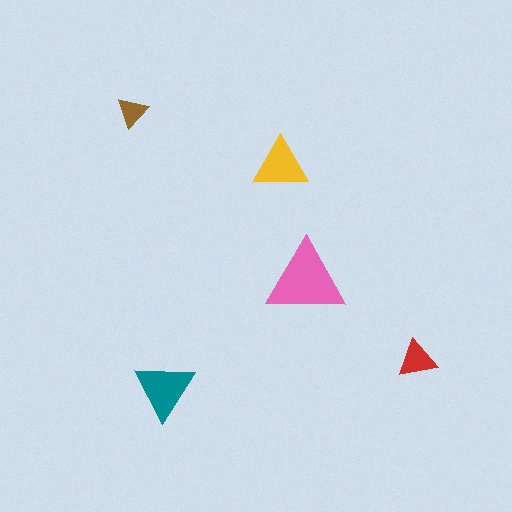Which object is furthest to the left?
The brown triangle is leftmost.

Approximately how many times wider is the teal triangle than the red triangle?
About 1.5 times wider.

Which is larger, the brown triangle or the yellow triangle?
The yellow one.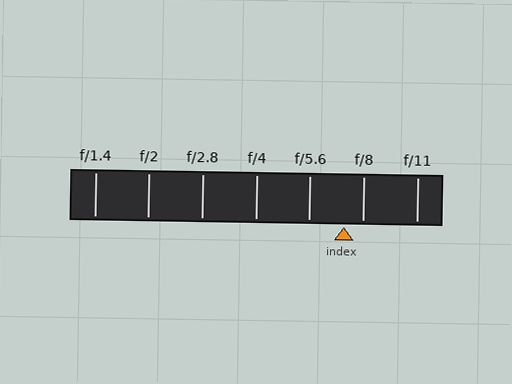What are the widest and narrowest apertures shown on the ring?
The widest aperture shown is f/1.4 and the narrowest is f/11.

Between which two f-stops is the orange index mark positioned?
The index mark is between f/5.6 and f/8.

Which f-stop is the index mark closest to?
The index mark is closest to f/8.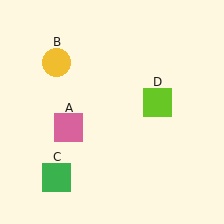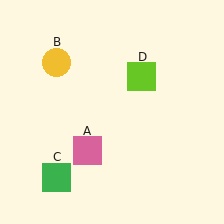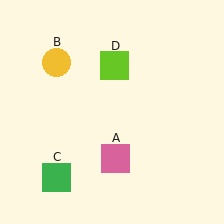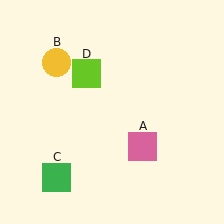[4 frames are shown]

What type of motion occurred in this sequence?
The pink square (object A), lime square (object D) rotated counterclockwise around the center of the scene.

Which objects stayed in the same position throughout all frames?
Yellow circle (object B) and green square (object C) remained stationary.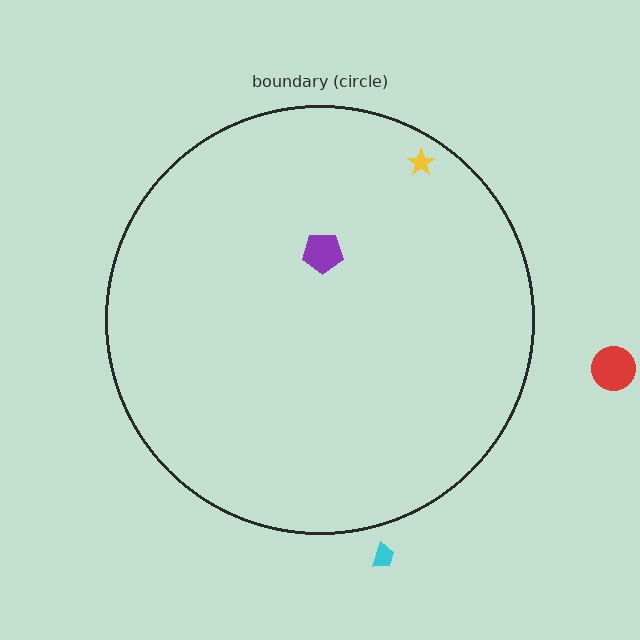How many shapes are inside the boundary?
2 inside, 2 outside.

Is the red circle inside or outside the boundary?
Outside.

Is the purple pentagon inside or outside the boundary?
Inside.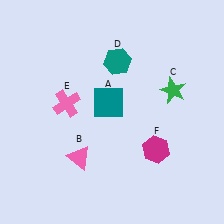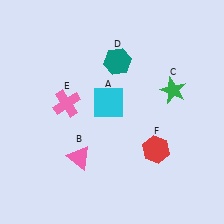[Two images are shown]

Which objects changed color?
A changed from teal to cyan. F changed from magenta to red.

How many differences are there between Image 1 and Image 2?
There are 2 differences between the two images.